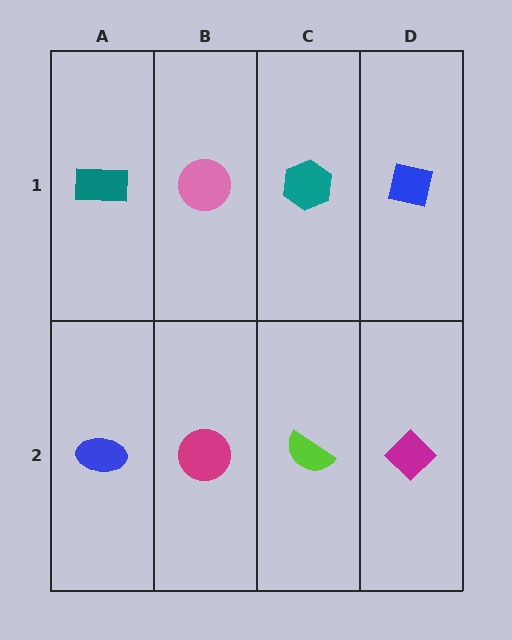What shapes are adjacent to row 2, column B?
A pink circle (row 1, column B), a blue ellipse (row 2, column A), a lime semicircle (row 2, column C).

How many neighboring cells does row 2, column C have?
3.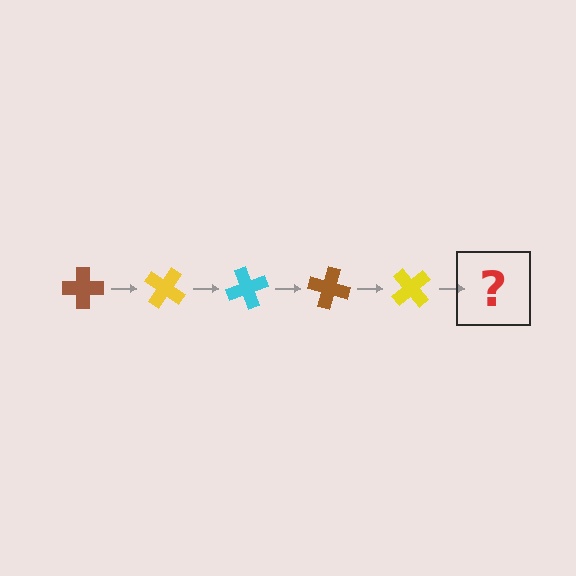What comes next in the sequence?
The next element should be a cyan cross, rotated 175 degrees from the start.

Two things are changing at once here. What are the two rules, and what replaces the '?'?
The two rules are that it rotates 35 degrees each step and the color cycles through brown, yellow, and cyan. The '?' should be a cyan cross, rotated 175 degrees from the start.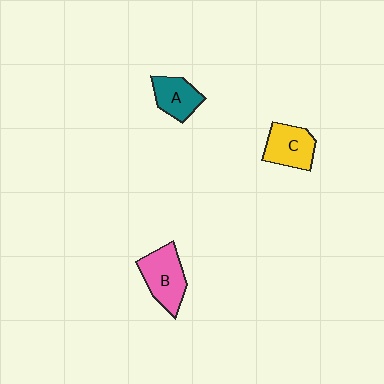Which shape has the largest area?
Shape B (pink).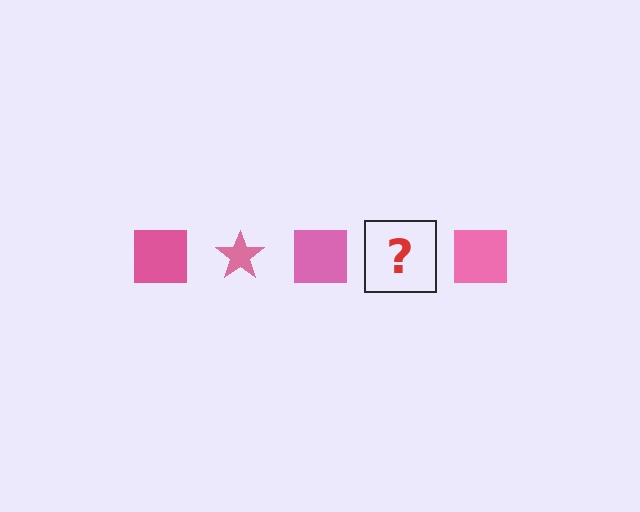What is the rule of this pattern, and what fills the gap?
The rule is that the pattern cycles through square, star shapes in pink. The gap should be filled with a pink star.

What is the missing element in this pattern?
The missing element is a pink star.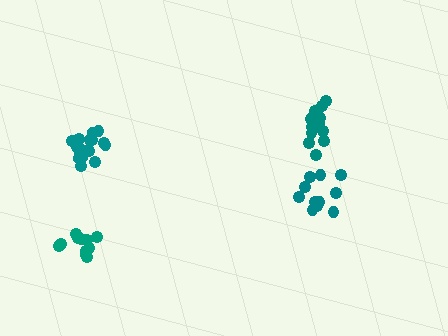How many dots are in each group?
Group 1: 11 dots, Group 2: 14 dots, Group 3: 11 dots, Group 4: 17 dots (53 total).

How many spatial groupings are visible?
There are 4 spatial groupings.